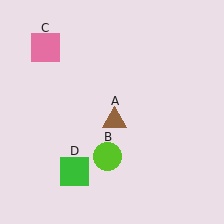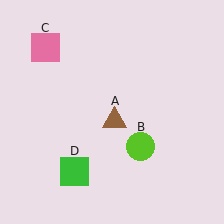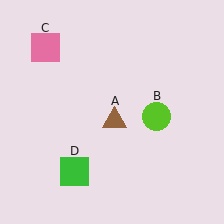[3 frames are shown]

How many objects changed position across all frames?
1 object changed position: lime circle (object B).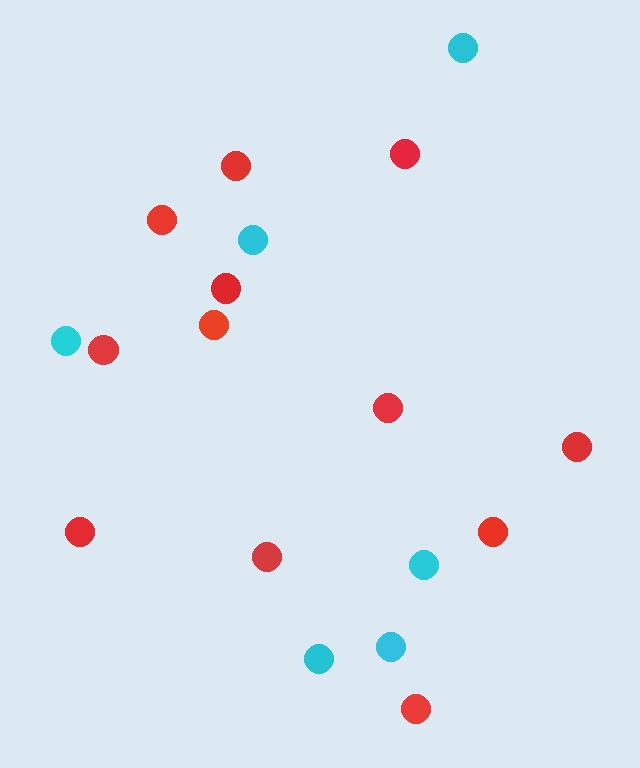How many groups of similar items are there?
There are 2 groups: one group of red circles (12) and one group of cyan circles (6).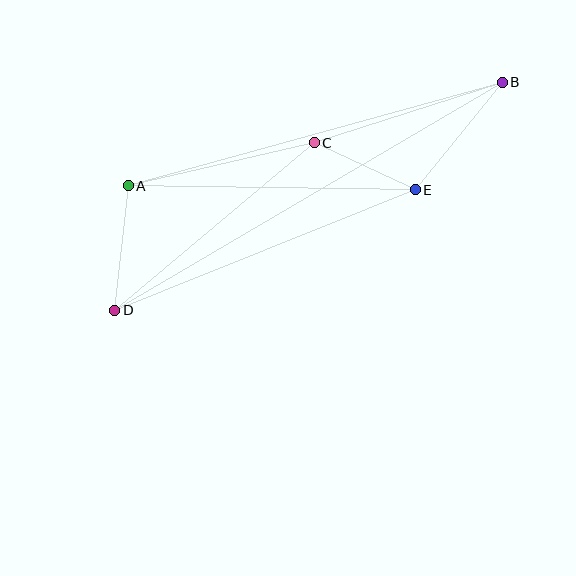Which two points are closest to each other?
Points C and E are closest to each other.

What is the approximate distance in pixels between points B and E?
The distance between B and E is approximately 138 pixels.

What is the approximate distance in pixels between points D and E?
The distance between D and E is approximately 324 pixels.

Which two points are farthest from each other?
Points B and D are farthest from each other.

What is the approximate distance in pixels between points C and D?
The distance between C and D is approximately 261 pixels.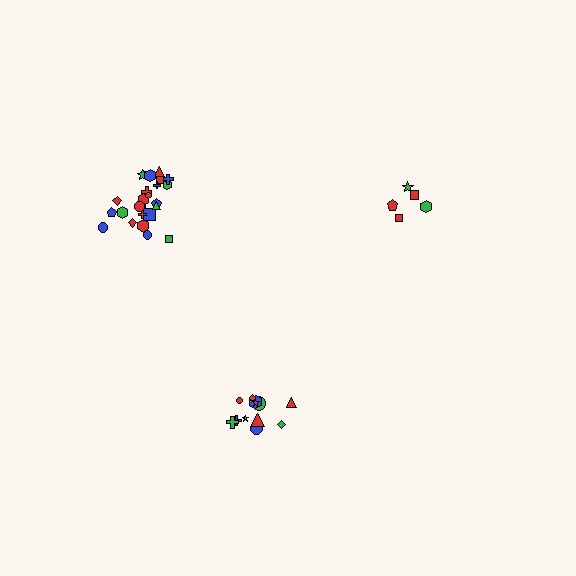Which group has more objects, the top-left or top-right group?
The top-left group.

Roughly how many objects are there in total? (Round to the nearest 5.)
Roughly 40 objects in total.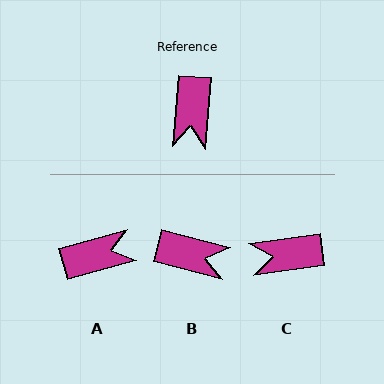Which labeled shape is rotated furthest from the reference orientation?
A, about 111 degrees away.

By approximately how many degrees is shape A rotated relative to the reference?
Approximately 111 degrees counter-clockwise.